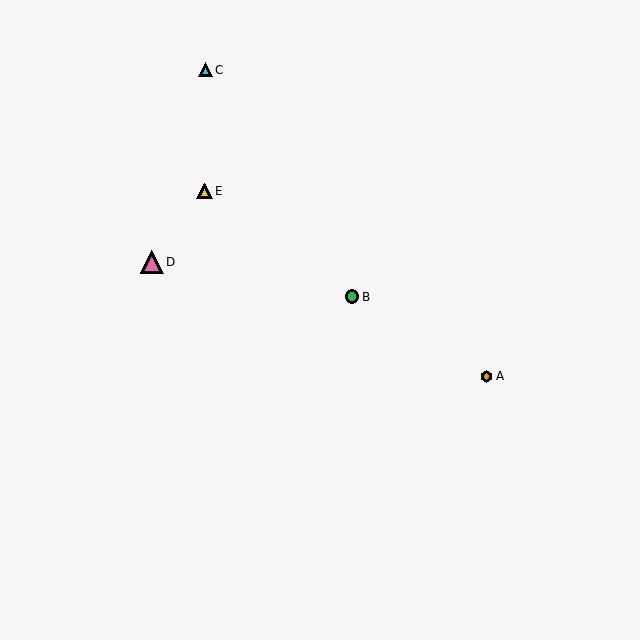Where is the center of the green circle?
The center of the green circle is at (352, 297).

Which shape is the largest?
The pink triangle (labeled D) is the largest.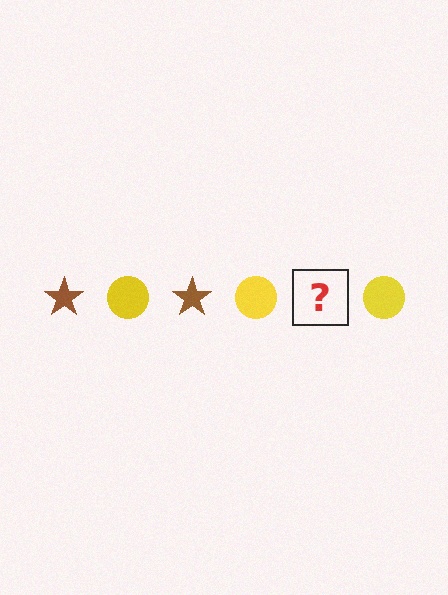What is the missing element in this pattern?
The missing element is a brown star.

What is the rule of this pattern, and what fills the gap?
The rule is that the pattern alternates between brown star and yellow circle. The gap should be filled with a brown star.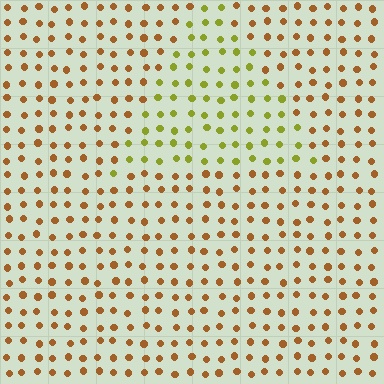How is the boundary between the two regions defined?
The boundary is defined purely by a slight shift in hue (about 43 degrees). Spacing, size, and orientation are identical on both sides.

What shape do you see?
I see a triangle.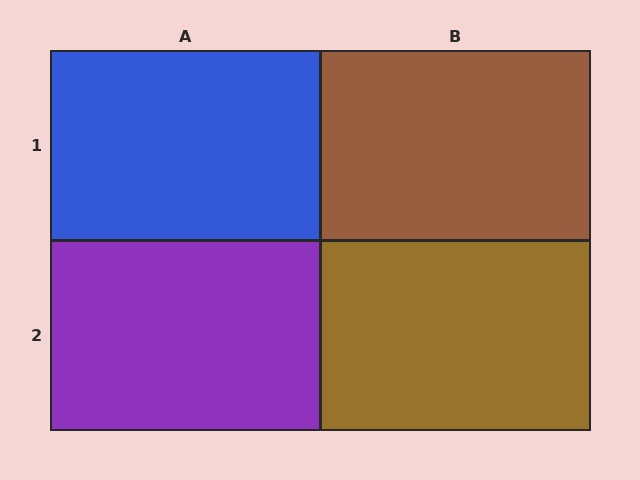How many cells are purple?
1 cell is purple.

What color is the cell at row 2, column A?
Purple.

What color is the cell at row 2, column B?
Brown.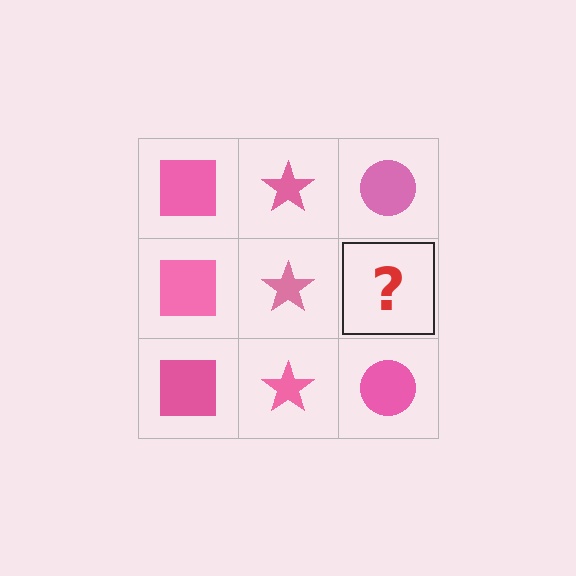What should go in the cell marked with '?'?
The missing cell should contain a pink circle.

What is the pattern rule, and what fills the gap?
The rule is that each column has a consistent shape. The gap should be filled with a pink circle.